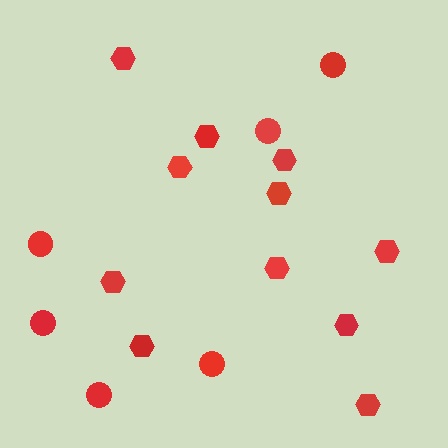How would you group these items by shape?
There are 2 groups: one group of circles (6) and one group of hexagons (11).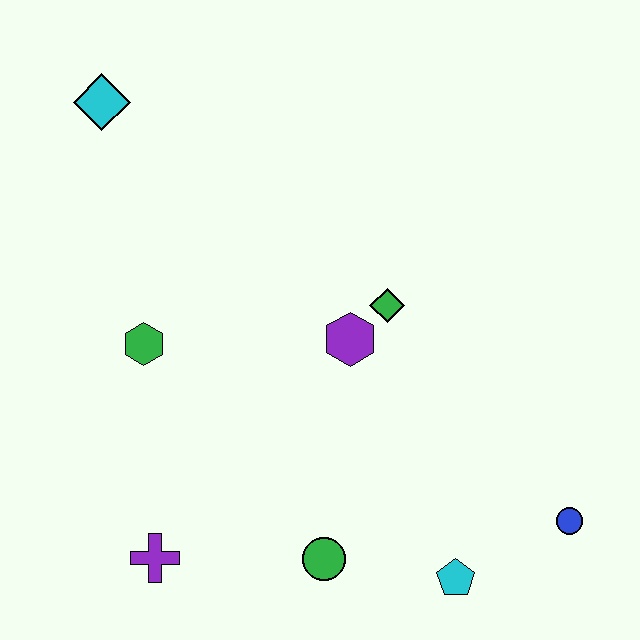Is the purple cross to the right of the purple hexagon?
No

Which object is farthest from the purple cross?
The cyan diamond is farthest from the purple cross.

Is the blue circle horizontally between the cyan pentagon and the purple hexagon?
No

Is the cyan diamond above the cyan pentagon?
Yes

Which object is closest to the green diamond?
The purple hexagon is closest to the green diamond.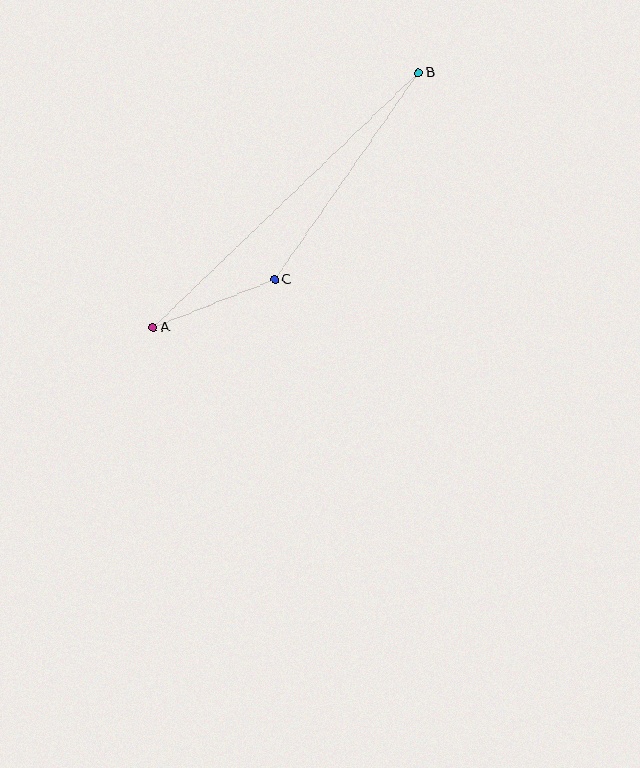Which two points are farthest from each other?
Points A and B are farthest from each other.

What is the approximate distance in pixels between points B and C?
The distance between B and C is approximately 252 pixels.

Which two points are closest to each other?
Points A and C are closest to each other.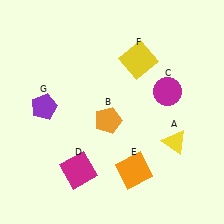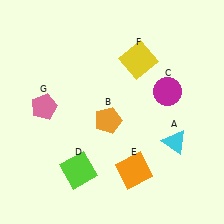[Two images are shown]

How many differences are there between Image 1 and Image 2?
There are 3 differences between the two images.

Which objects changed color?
A changed from yellow to cyan. D changed from magenta to lime. G changed from purple to pink.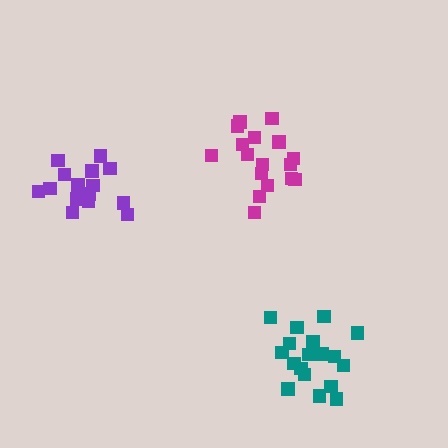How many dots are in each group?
Group 1: 15 dots, Group 2: 18 dots, Group 3: 17 dots (50 total).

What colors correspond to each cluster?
The clusters are colored: purple, teal, magenta.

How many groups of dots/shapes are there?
There are 3 groups.